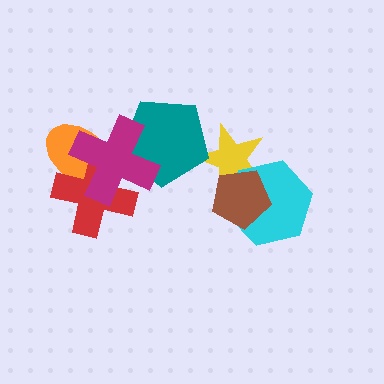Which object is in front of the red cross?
The magenta cross is in front of the red cross.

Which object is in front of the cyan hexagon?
The brown pentagon is in front of the cyan hexagon.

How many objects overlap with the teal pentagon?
2 objects overlap with the teal pentagon.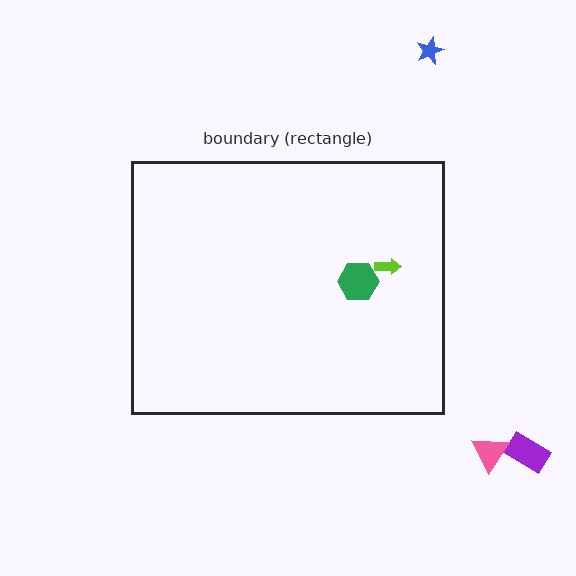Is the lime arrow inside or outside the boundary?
Inside.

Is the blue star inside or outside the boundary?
Outside.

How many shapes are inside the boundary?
2 inside, 3 outside.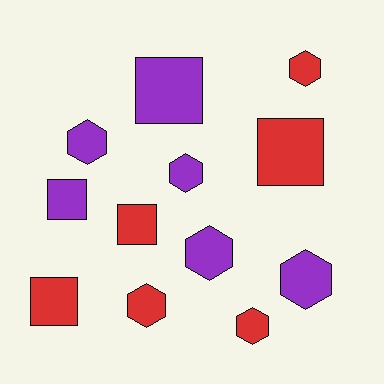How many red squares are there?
There are 3 red squares.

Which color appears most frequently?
Purple, with 6 objects.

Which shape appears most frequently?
Hexagon, with 7 objects.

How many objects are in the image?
There are 12 objects.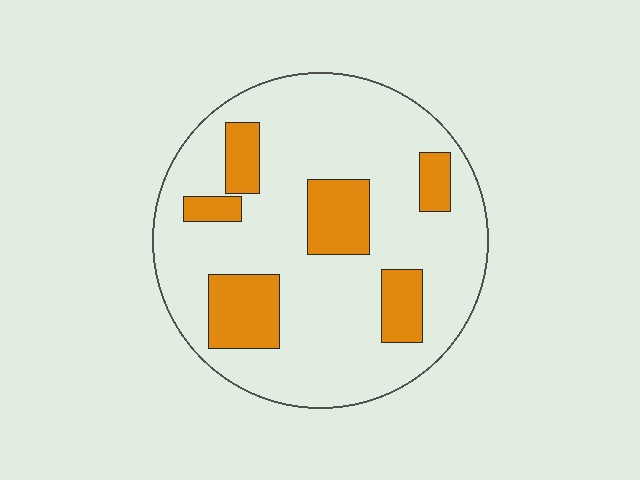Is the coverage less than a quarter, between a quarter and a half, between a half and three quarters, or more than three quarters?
Less than a quarter.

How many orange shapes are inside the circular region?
6.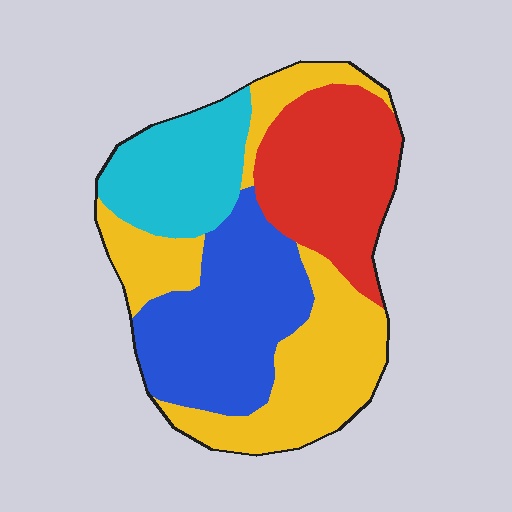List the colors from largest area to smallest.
From largest to smallest: yellow, blue, red, cyan.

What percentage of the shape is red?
Red covers around 25% of the shape.